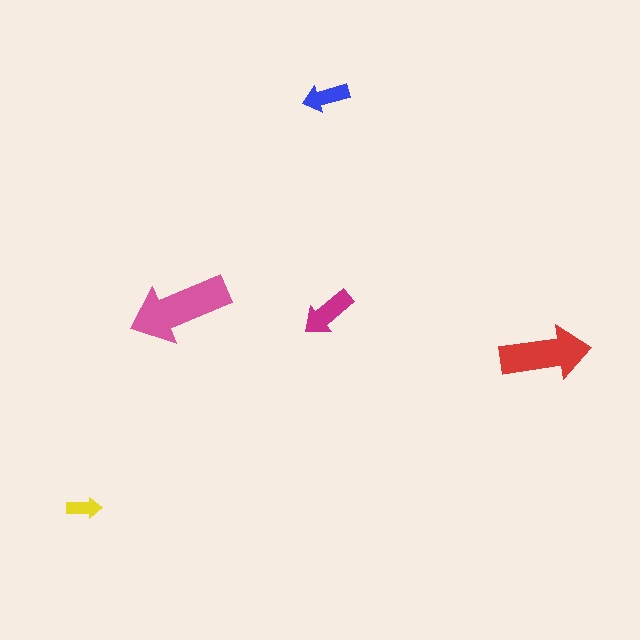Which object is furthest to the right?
The red arrow is rightmost.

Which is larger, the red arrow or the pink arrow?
The pink one.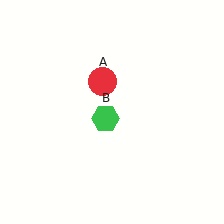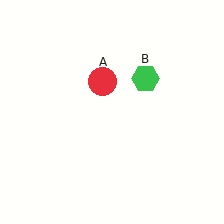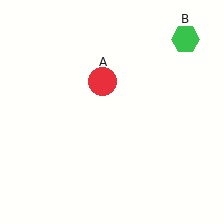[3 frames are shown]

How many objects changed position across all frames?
1 object changed position: green hexagon (object B).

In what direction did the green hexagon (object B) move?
The green hexagon (object B) moved up and to the right.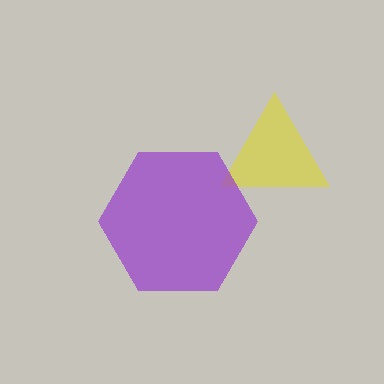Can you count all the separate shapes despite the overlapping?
Yes, there are 2 separate shapes.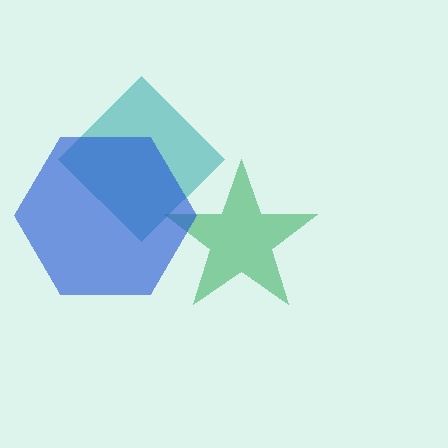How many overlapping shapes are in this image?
There are 3 overlapping shapes in the image.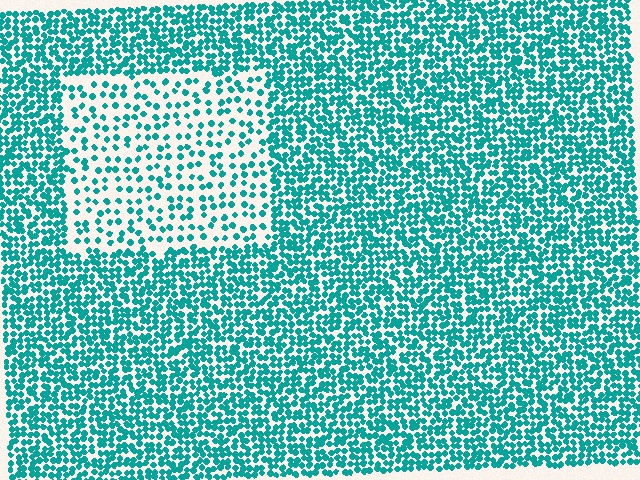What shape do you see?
I see a rectangle.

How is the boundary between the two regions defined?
The boundary is defined by a change in element density (approximately 2.4x ratio). All elements are the same color, size, and shape.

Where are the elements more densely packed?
The elements are more densely packed outside the rectangle boundary.